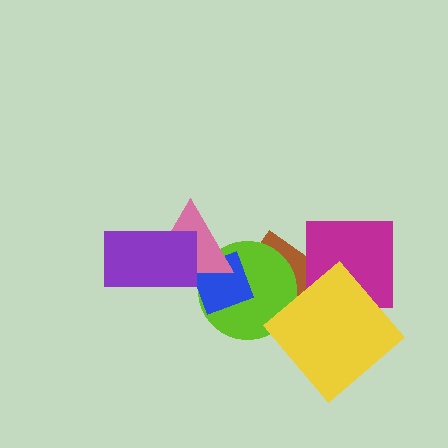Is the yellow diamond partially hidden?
No, no other shape covers it.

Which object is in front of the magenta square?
The yellow diamond is in front of the magenta square.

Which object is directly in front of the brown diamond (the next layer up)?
The lime circle is directly in front of the brown diamond.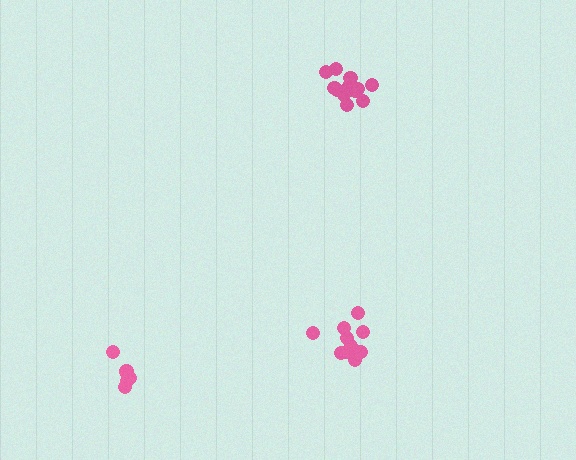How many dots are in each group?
Group 1: 12 dots, Group 2: 10 dots, Group 3: 6 dots (28 total).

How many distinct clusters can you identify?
There are 3 distinct clusters.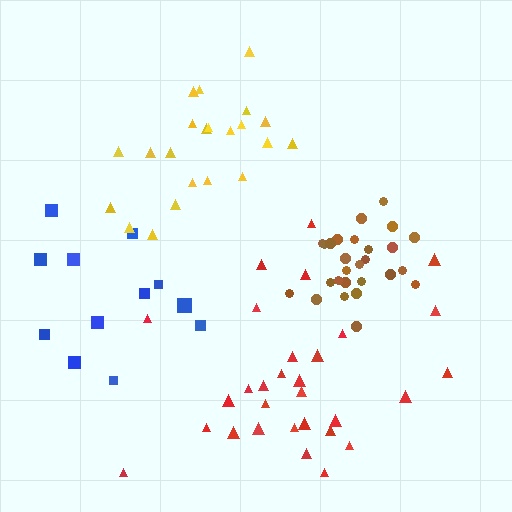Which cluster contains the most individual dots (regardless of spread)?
Red (30).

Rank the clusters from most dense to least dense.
brown, red, yellow, blue.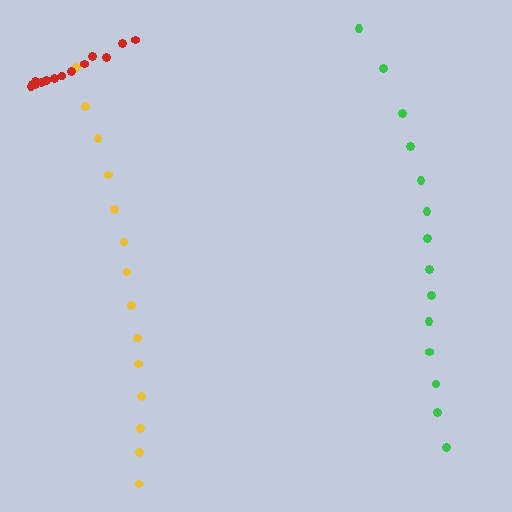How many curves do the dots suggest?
There are 3 distinct paths.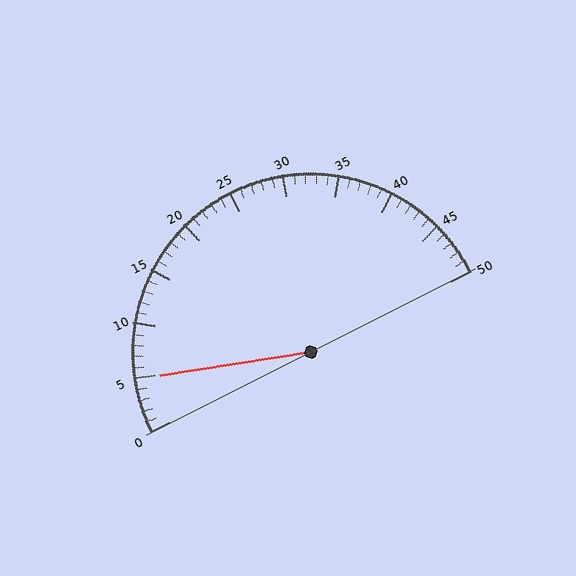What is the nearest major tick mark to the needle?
The nearest major tick mark is 5.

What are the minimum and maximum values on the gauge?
The gauge ranges from 0 to 50.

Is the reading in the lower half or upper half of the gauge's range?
The reading is in the lower half of the range (0 to 50).